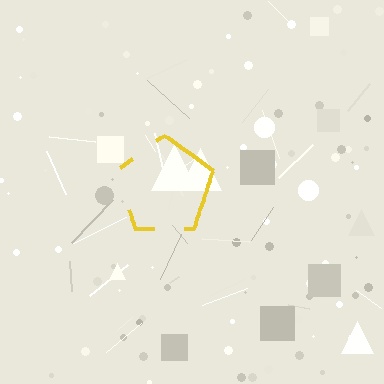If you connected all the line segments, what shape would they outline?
They would outline a pentagon.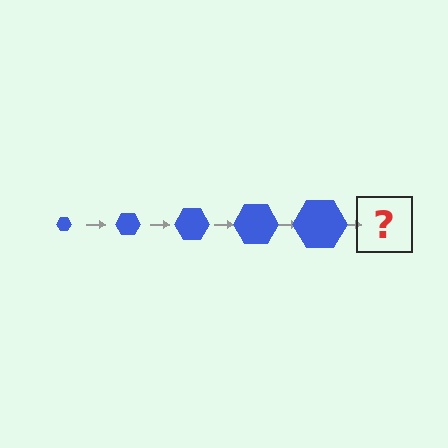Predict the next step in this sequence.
The next step is a blue hexagon, larger than the previous one.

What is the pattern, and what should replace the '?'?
The pattern is that the hexagon gets progressively larger each step. The '?' should be a blue hexagon, larger than the previous one.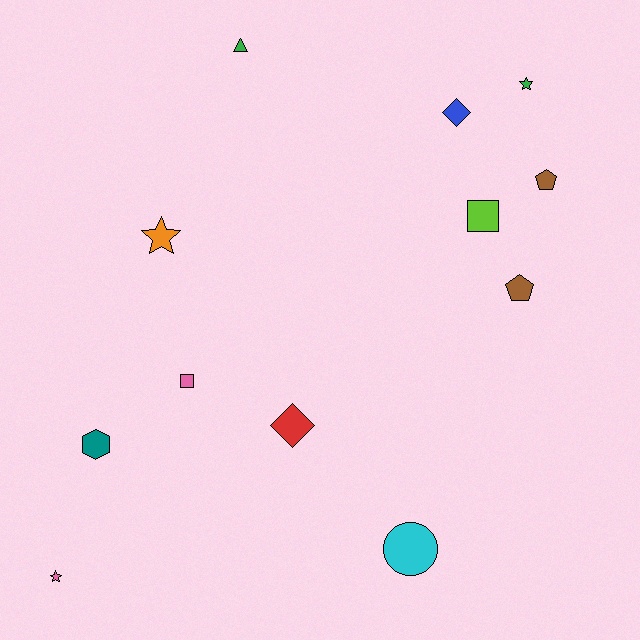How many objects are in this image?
There are 12 objects.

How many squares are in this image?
There are 2 squares.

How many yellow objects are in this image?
There are no yellow objects.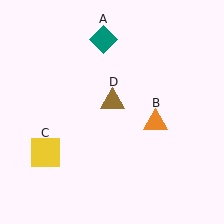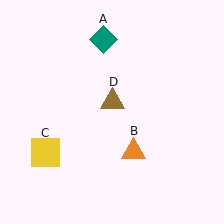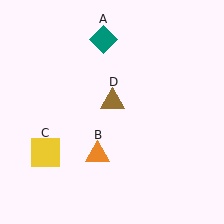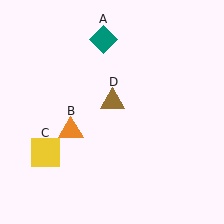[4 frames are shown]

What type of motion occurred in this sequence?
The orange triangle (object B) rotated clockwise around the center of the scene.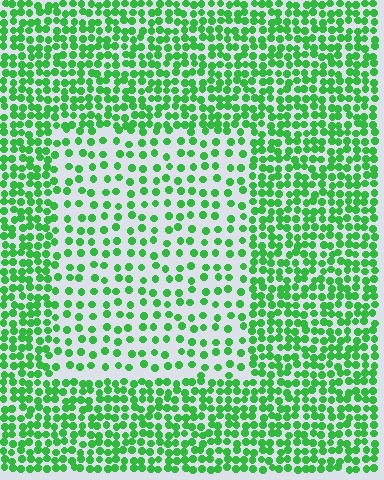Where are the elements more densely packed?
The elements are more densely packed outside the rectangle boundary.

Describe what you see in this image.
The image contains small green elements arranged at two different densities. A rectangle-shaped region is visible where the elements are less densely packed than the surrounding area.